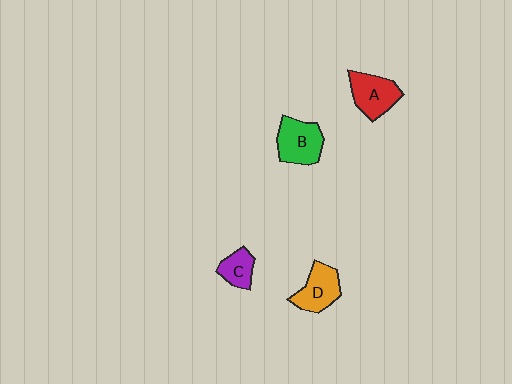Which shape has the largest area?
Shape B (green).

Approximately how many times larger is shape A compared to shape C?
Approximately 1.6 times.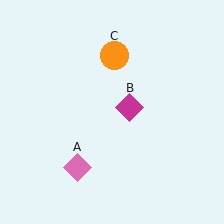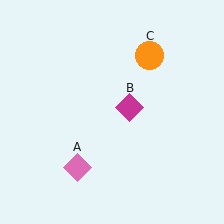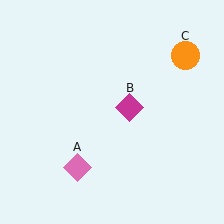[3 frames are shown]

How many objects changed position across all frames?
1 object changed position: orange circle (object C).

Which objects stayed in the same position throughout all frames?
Pink diamond (object A) and magenta diamond (object B) remained stationary.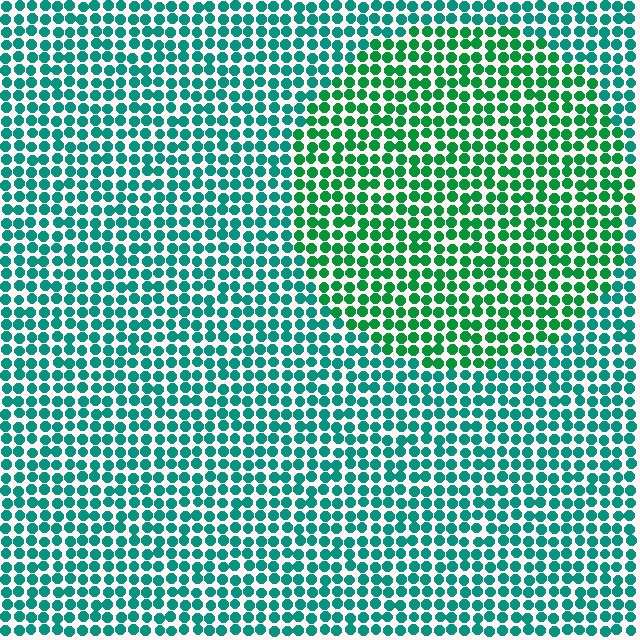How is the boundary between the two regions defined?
The boundary is defined purely by a slight shift in hue (about 31 degrees). Spacing, size, and orientation are identical on both sides.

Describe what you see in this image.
The image is filled with small teal elements in a uniform arrangement. A circle-shaped region is visible where the elements are tinted to a slightly different hue, forming a subtle color boundary.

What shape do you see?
I see a circle.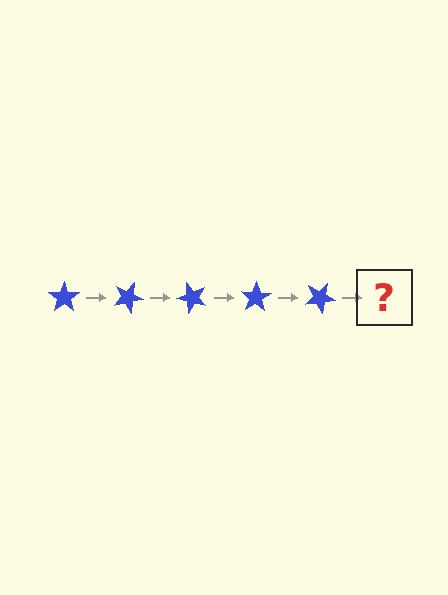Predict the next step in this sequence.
The next step is a blue star rotated 125 degrees.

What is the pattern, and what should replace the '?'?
The pattern is that the star rotates 25 degrees each step. The '?' should be a blue star rotated 125 degrees.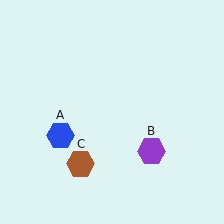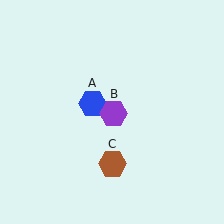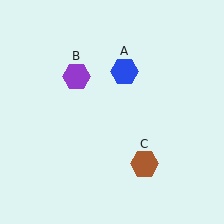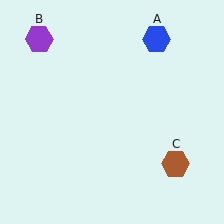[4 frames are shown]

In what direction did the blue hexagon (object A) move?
The blue hexagon (object A) moved up and to the right.